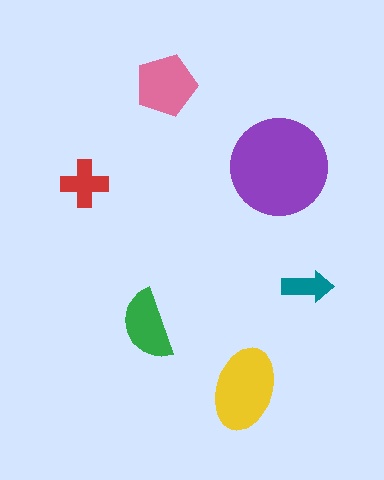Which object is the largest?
The purple circle.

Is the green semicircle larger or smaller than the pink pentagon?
Smaller.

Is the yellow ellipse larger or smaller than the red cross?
Larger.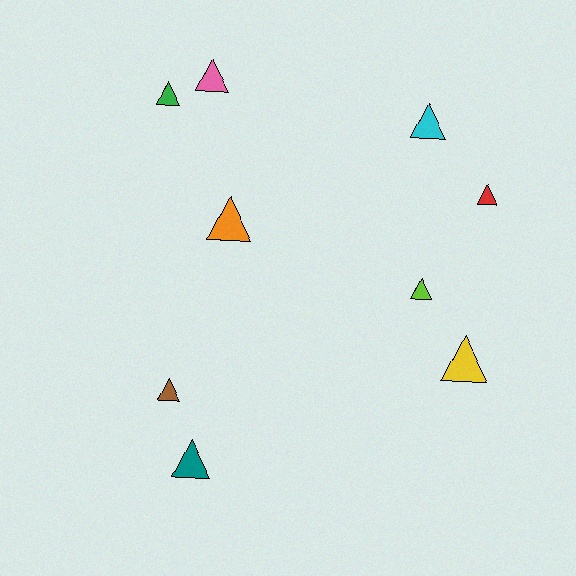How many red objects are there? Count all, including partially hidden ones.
There is 1 red object.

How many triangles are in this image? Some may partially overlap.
There are 9 triangles.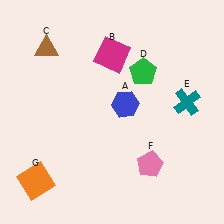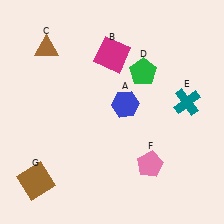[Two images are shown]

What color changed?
The square (G) changed from orange in Image 1 to brown in Image 2.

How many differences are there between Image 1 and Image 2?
There is 1 difference between the two images.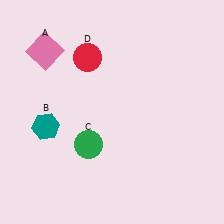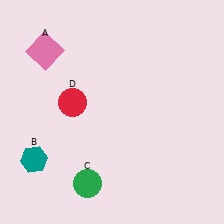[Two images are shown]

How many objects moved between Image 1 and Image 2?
3 objects moved between the two images.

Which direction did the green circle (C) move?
The green circle (C) moved down.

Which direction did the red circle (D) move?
The red circle (D) moved down.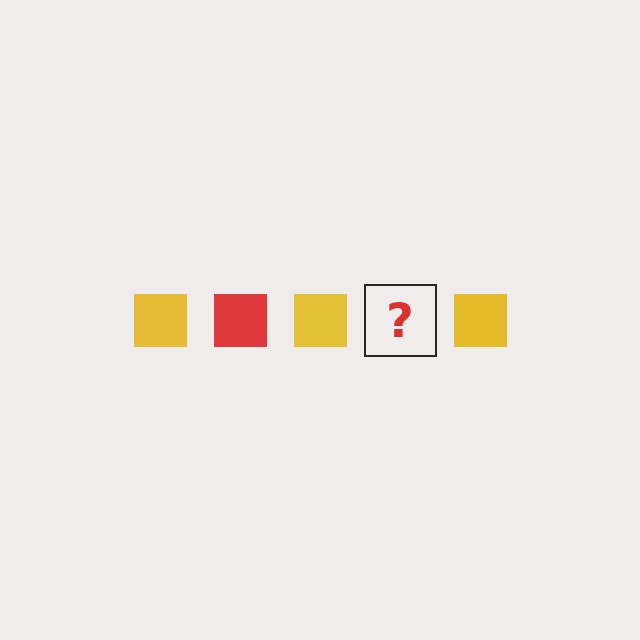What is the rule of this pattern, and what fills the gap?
The rule is that the pattern cycles through yellow, red squares. The gap should be filled with a red square.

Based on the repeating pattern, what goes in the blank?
The blank should be a red square.